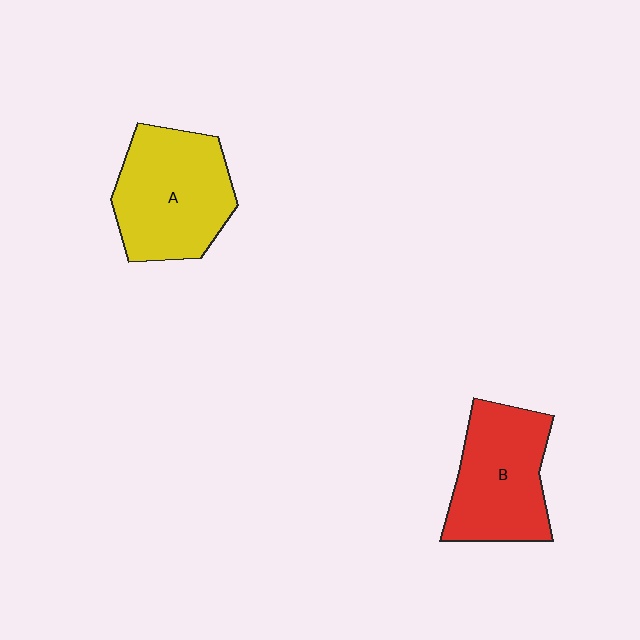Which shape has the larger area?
Shape A (yellow).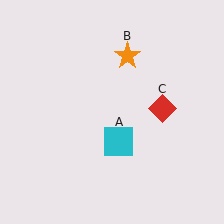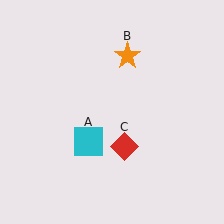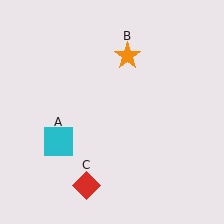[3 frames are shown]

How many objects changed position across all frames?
2 objects changed position: cyan square (object A), red diamond (object C).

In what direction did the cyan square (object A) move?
The cyan square (object A) moved left.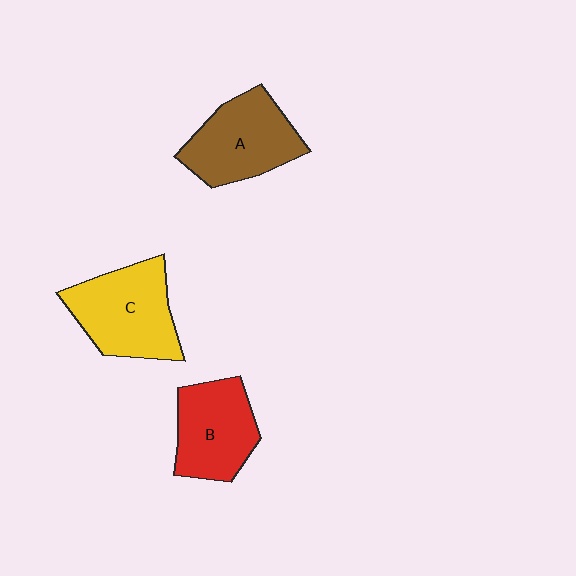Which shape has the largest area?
Shape C (yellow).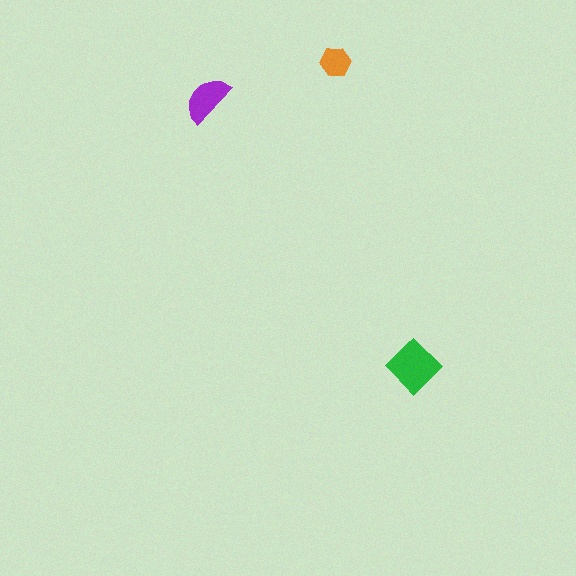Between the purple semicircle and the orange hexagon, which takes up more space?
The purple semicircle.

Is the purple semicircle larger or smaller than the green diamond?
Smaller.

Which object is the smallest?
The orange hexagon.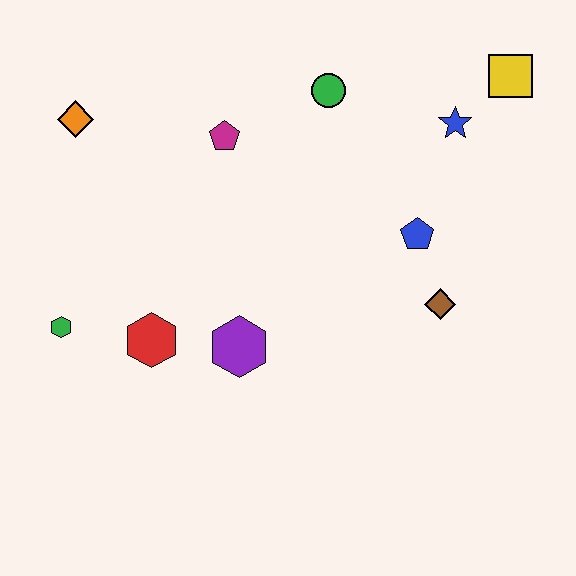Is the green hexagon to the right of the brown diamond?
No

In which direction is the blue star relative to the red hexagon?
The blue star is to the right of the red hexagon.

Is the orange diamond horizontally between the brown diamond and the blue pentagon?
No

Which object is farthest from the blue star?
The green hexagon is farthest from the blue star.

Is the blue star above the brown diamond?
Yes